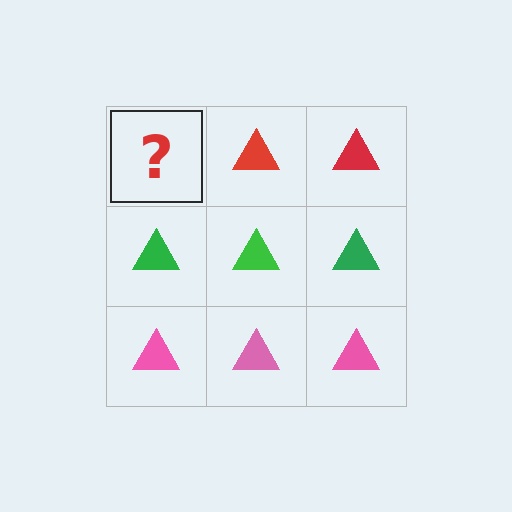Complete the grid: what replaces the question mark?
The question mark should be replaced with a red triangle.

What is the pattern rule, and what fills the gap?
The rule is that each row has a consistent color. The gap should be filled with a red triangle.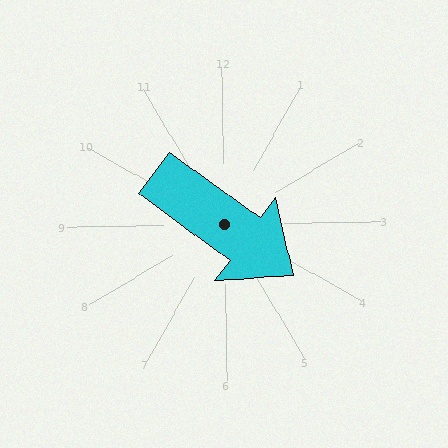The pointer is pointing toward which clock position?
Roughly 4 o'clock.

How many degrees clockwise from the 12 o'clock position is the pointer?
Approximately 127 degrees.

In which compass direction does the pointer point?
Southeast.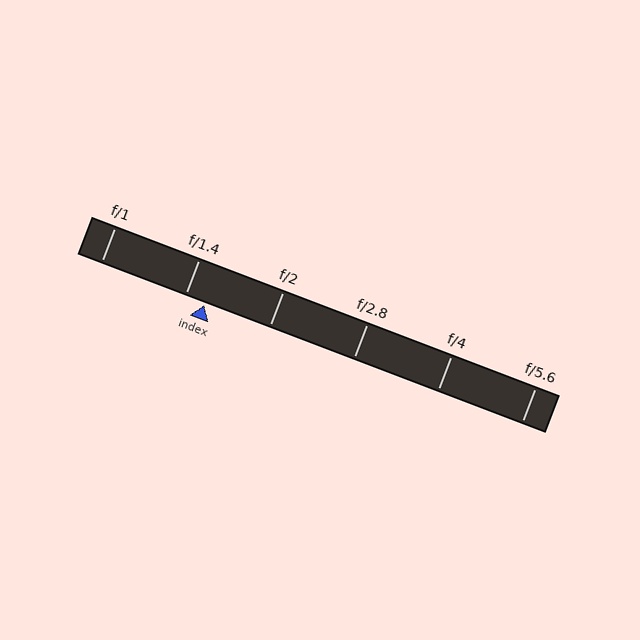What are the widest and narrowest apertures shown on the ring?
The widest aperture shown is f/1 and the narrowest is f/5.6.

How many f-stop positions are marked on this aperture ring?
There are 6 f-stop positions marked.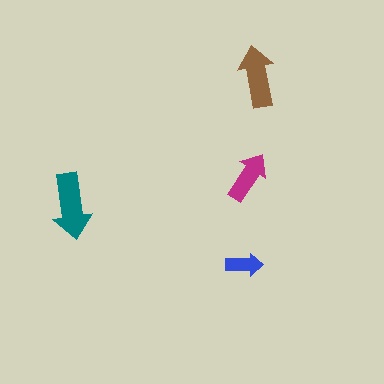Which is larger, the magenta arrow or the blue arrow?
The magenta one.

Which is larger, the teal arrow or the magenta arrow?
The teal one.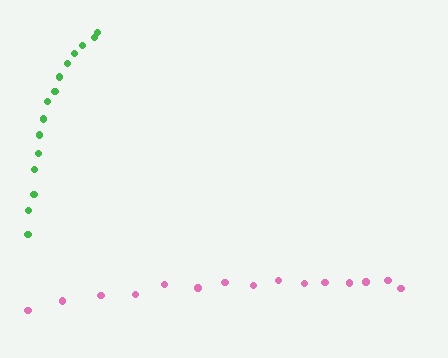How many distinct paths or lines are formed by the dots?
There are 2 distinct paths.